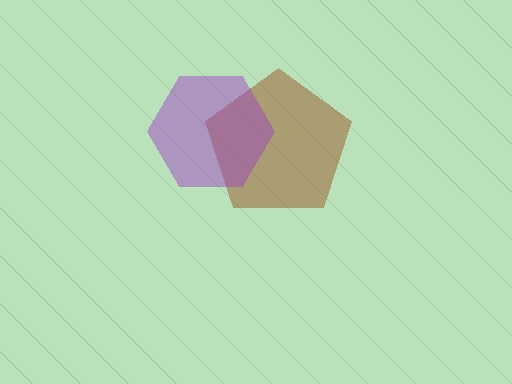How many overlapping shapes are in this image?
There are 2 overlapping shapes in the image.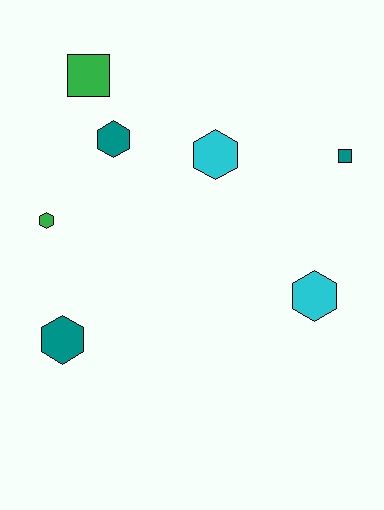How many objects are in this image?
There are 7 objects.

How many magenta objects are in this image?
There are no magenta objects.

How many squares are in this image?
There are 2 squares.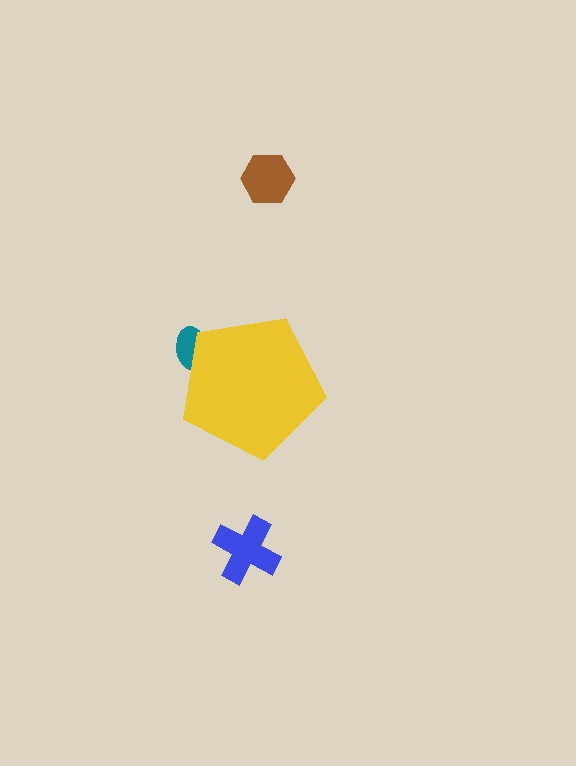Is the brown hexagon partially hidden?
No, the brown hexagon is fully visible.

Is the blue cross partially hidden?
No, the blue cross is fully visible.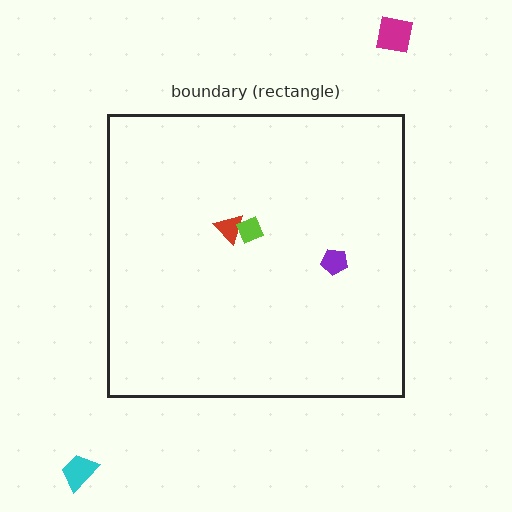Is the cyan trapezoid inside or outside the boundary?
Outside.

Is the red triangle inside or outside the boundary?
Inside.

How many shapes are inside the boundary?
3 inside, 2 outside.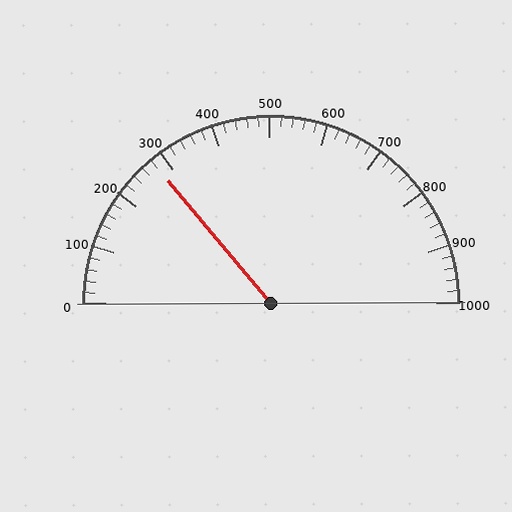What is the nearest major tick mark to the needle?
The nearest major tick mark is 300.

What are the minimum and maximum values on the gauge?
The gauge ranges from 0 to 1000.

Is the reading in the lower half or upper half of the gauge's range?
The reading is in the lower half of the range (0 to 1000).